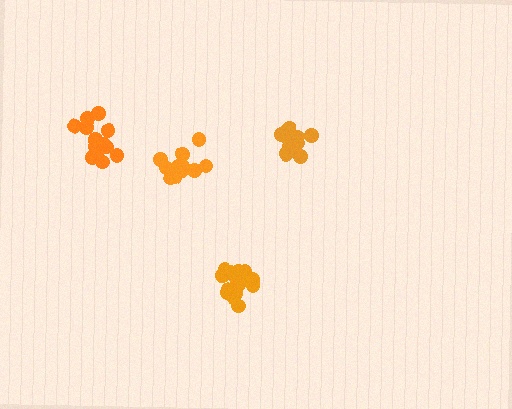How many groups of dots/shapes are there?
There are 4 groups.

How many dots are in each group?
Group 1: 15 dots, Group 2: 13 dots, Group 3: 14 dots, Group 4: 12 dots (54 total).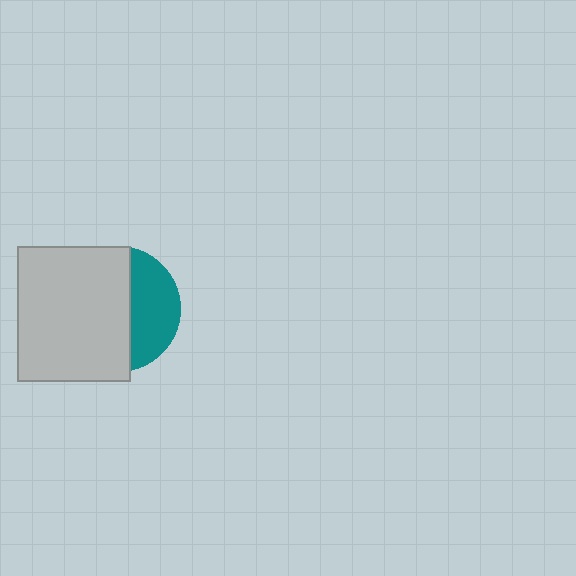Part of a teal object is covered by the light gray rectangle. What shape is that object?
It is a circle.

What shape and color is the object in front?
The object in front is a light gray rectangle.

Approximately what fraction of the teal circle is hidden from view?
Roughly 64% of the teal circle is hidden behind the light gray rectangle.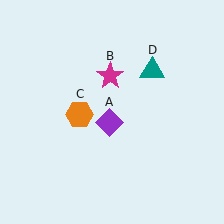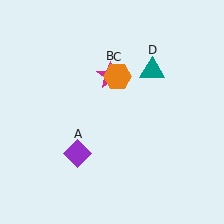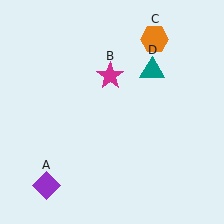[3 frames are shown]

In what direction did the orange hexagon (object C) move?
The orange hexagon (object C) moved up and to the right.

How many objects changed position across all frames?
2 objects changed position: purple diamond (object A), orange hexagon (object C).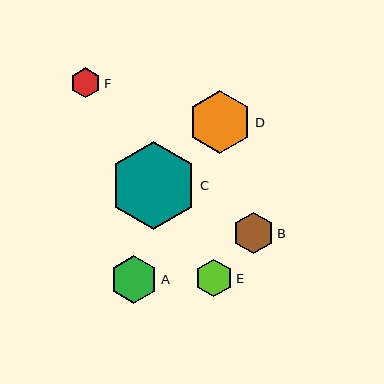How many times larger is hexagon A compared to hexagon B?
Hexagon A is approximately 1.2 times the size of hexagon B.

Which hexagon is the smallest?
Hexagon F is the smallest with a size of approximately 30 pixels.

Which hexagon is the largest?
Hexagon C is the largest with a size of approximately 88 pixels.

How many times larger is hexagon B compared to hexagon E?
Hexagon B is approximately 1.1 times the size of hexagon E.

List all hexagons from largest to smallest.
From largest to smallest: C, D, A, B, E, F.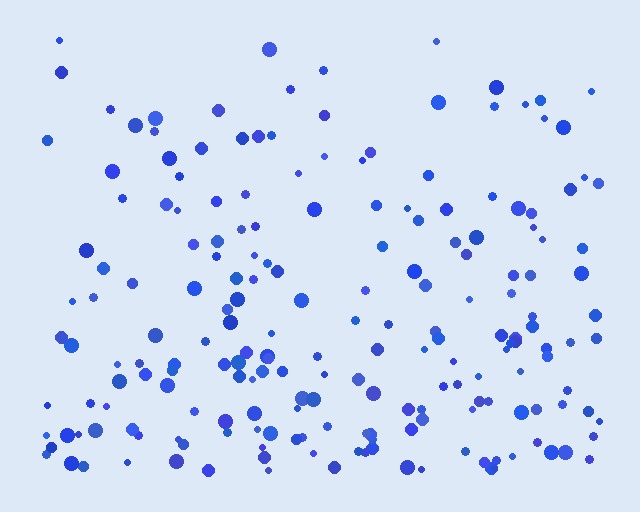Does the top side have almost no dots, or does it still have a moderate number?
Still a moderate number, just noticeably fewer than the bottom.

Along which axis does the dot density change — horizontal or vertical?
Vertical.